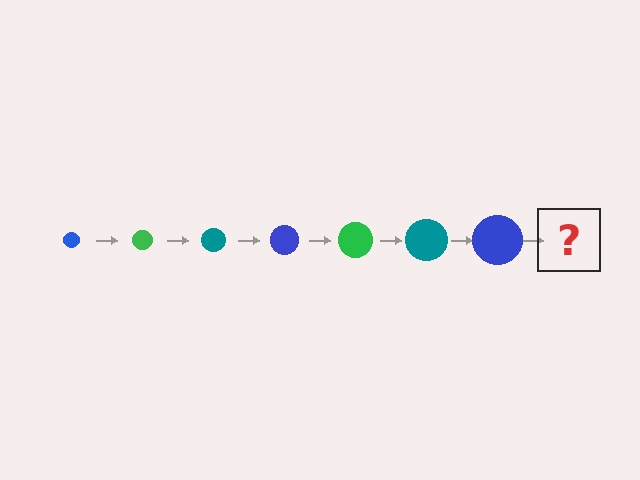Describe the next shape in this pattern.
It should be a green circle, larger than the previous one.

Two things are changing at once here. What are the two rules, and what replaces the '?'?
The two rules are that the circle grows larger each step and the color cycles through blue, green, and teal. The '?' should be a green circle, larger than the previous one.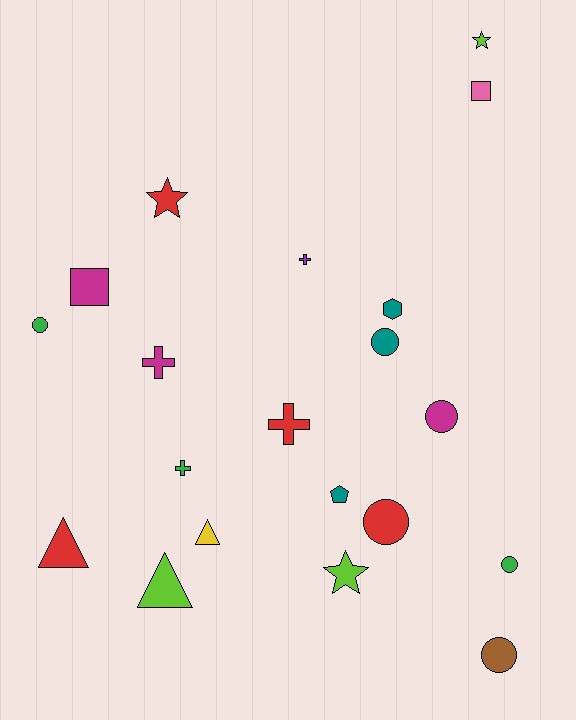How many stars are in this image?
There are 3 stars.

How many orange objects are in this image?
There are no orange objects.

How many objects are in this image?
There are 20 objects.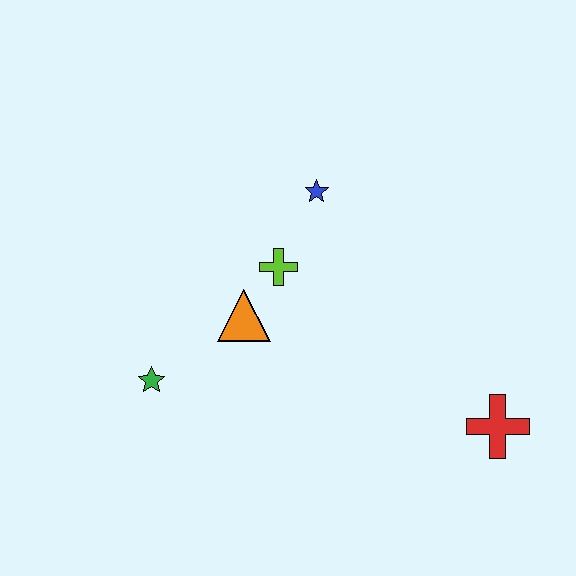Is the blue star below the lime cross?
No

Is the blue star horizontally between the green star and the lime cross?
No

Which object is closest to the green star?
The orange triangle is closest to the green star.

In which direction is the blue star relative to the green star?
The blue star is above the green star.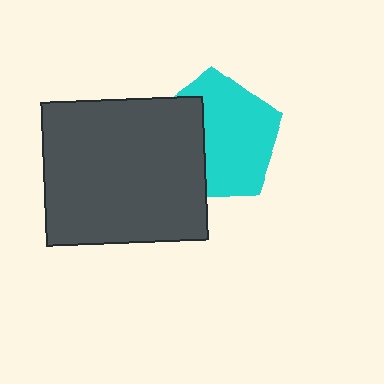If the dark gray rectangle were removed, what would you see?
You would see the complete cyan pentagon.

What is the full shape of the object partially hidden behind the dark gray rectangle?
The partially hidden object is a cyan pentagon.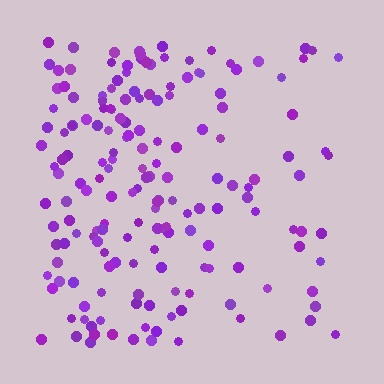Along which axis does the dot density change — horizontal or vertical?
Horizontal.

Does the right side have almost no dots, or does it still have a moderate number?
Still a moderate number, just noticeably fewer than the left.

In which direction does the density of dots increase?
From right to left, with the left side densest.